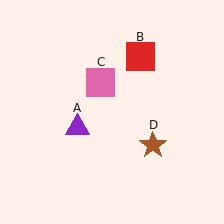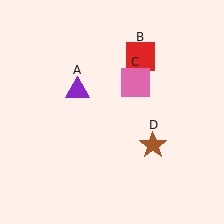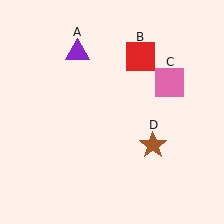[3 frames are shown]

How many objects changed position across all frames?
2 objects changed position: purple triangle (object A), pink square (object C).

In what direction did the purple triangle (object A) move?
The purple triangle (object A) moved up.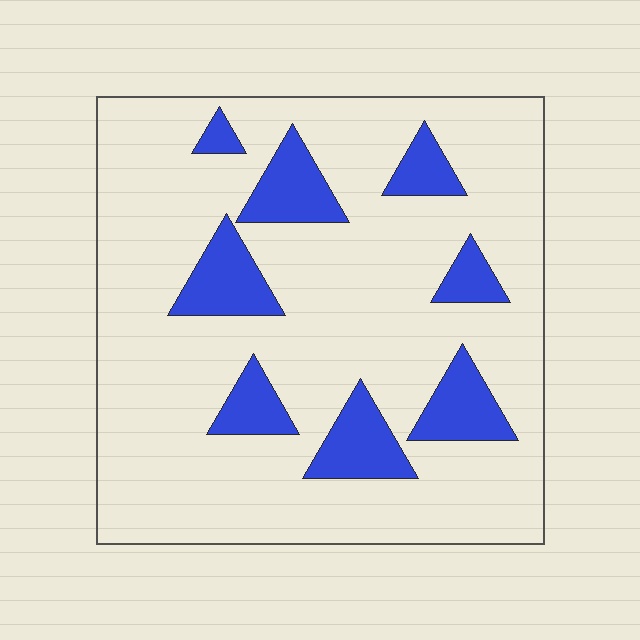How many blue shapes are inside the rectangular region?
8.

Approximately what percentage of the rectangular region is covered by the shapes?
Approximately 15%.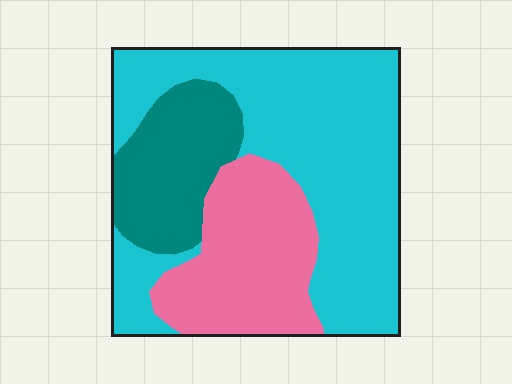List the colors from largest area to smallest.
From largest to smallest: cyan, pink, teal.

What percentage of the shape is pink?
Pink takes up about one quarter (1/4) of the shape.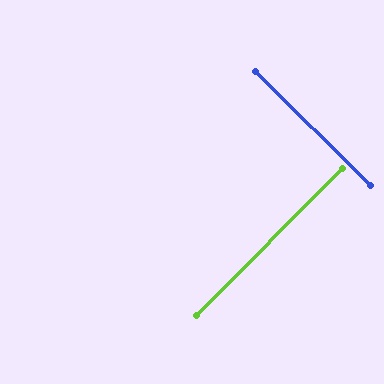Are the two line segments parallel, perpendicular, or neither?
Perpendicular — they meet at approximately 90°.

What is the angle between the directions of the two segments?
Approximately 90 degrees.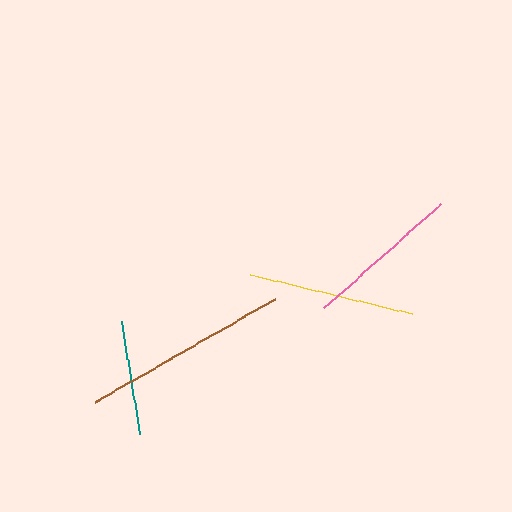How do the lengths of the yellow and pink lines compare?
The yellow and pink lines are approximately the same length.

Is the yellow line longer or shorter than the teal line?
The yellow line is longer than the teal line.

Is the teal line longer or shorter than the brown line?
The brown line is longer than the teal line.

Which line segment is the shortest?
The teal line is the shortest at approximately 115 pixels.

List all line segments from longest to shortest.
From longest to shortest: brown, yellow, pink, teal.